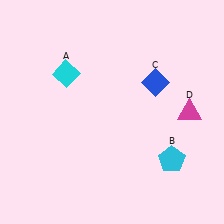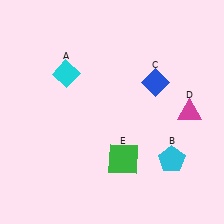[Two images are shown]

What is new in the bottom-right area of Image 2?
A green square (E) was added in the bottom-right area of Image 2.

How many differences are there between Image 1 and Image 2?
There is 1 difference between the two images.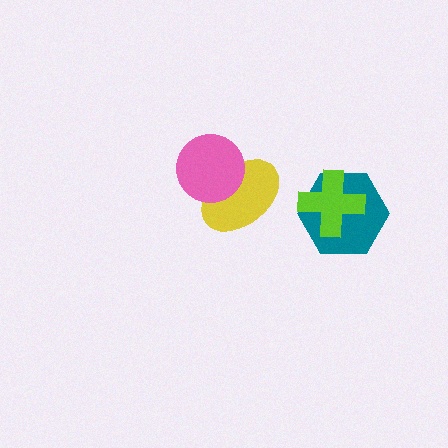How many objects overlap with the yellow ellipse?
1 object overlaps with the yellow ellipse.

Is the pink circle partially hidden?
No, no other shape covers it.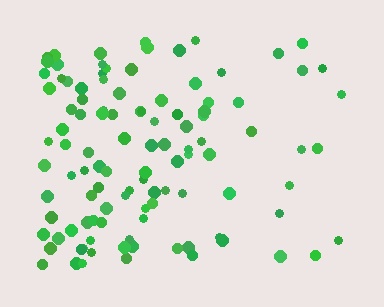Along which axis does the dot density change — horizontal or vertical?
Horizontal.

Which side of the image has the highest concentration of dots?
The left.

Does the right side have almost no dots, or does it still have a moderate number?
Still a moderate number, just noticeably fewer than the left.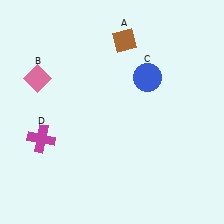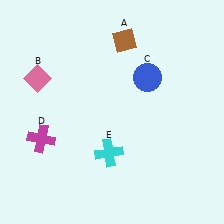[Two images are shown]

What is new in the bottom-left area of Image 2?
A cyan cross (E) was added in the bottom-left area of Image 2.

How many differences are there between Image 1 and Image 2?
There is 1 difference between the two images.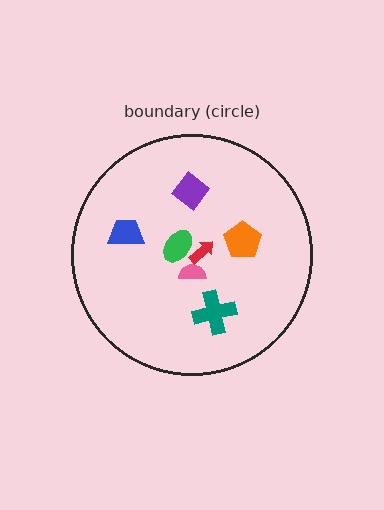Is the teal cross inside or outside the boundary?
Inside.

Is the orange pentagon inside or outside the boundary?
Inside.